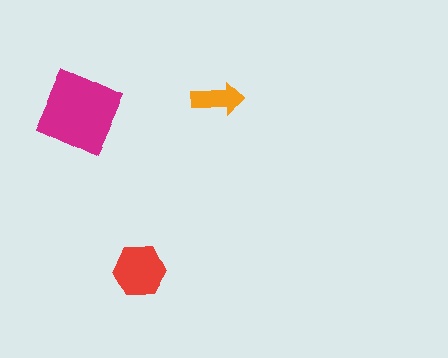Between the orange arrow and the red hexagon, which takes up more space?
The red hexagon.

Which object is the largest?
The magenta square.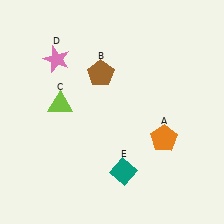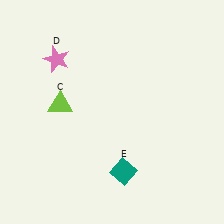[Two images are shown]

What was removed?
The brown pentagon (B), the orange pentagon (A) were removed in Image 2.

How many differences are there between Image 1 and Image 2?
There are 2 differences between the two images.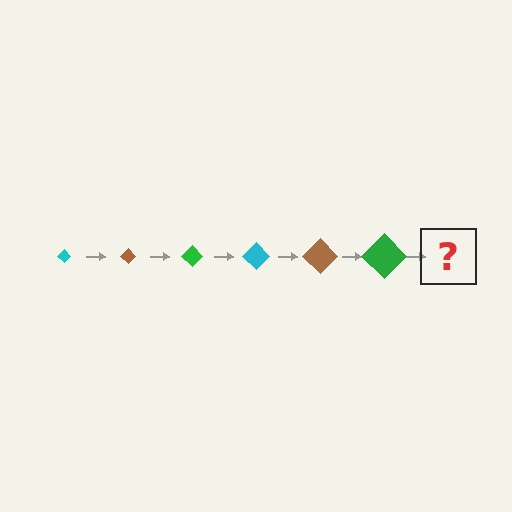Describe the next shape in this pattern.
It should be a cyan diamond, larger than the previous one.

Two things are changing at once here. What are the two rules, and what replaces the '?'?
The two rules are that the diamond grows larger each step and the color cycles through cyan, brown, and green. The '?' should be a cyan diamond, larger than the previous one.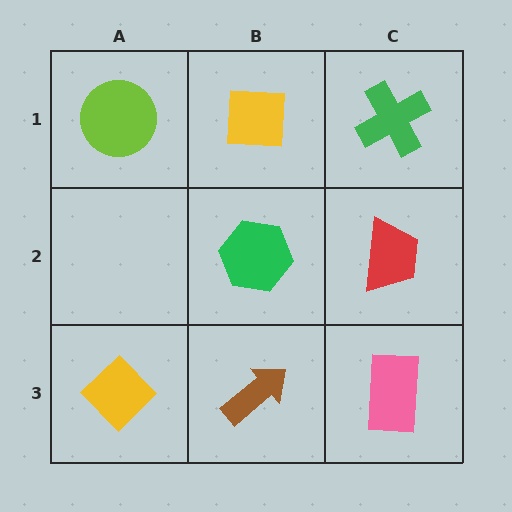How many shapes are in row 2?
2 shapes.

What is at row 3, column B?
A brown arrow.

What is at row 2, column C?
A red trapezoid.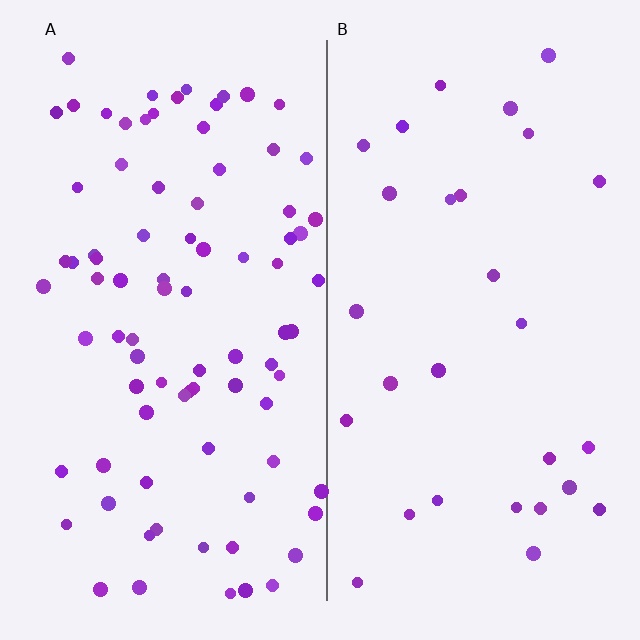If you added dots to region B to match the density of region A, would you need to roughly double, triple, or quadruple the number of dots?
Approximately triple.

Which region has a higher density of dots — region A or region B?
A (the left).